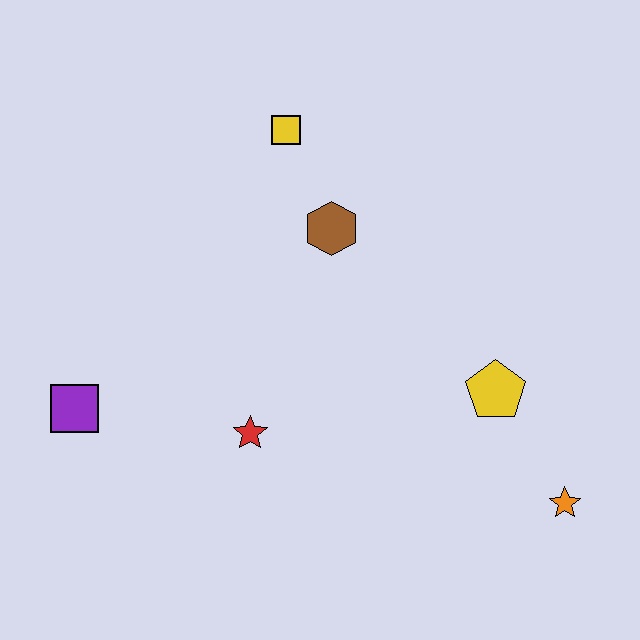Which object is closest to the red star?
The purple square is closest to the red star.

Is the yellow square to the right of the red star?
Yes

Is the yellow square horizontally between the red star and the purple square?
No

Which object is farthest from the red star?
The orange star is farthest from the red star.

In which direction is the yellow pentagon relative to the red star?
The yellow pentagon is to the right of the red star.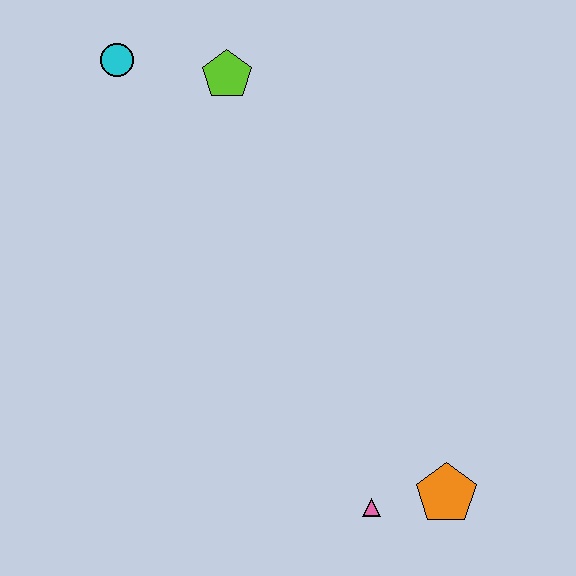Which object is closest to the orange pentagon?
The pink triangle is closest to the orange pentagon.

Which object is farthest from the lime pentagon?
The orange pentagon is farthest from the lime pentagon.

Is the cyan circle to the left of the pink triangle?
Yes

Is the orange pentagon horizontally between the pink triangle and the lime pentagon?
No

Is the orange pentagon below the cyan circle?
Yes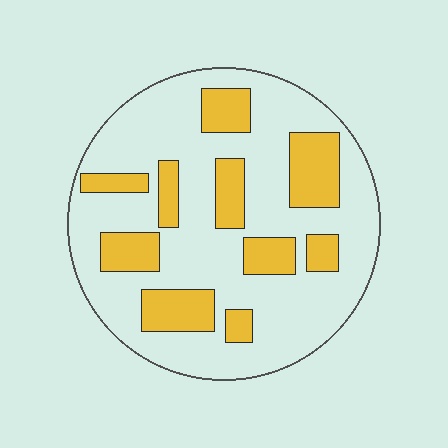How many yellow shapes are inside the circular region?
10.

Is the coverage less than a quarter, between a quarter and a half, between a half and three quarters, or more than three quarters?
Between a quarter and a half.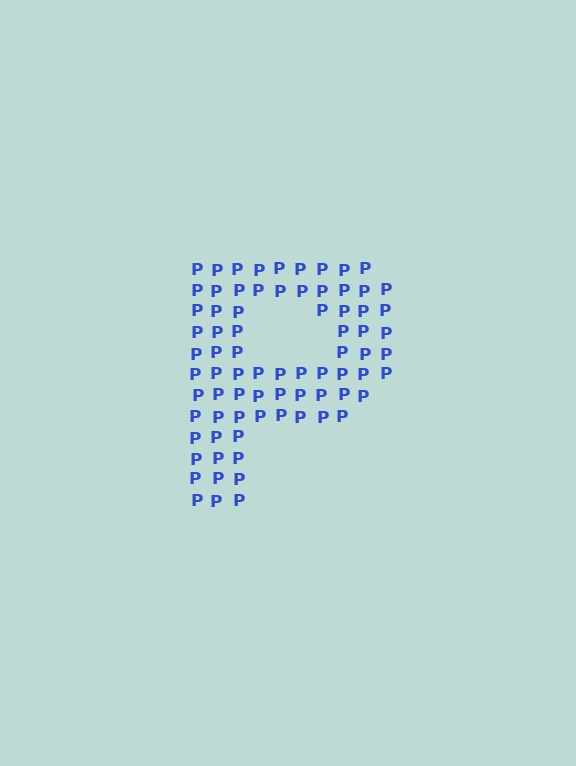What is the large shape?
The large shape is the letter P.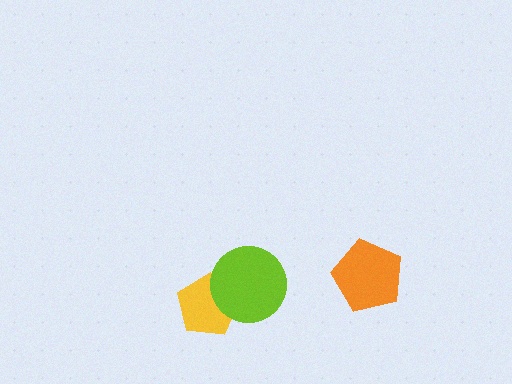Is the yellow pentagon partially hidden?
Yes, it is partially covered by another shape.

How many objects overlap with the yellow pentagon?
1 object overlaps with the yellow pentagon.